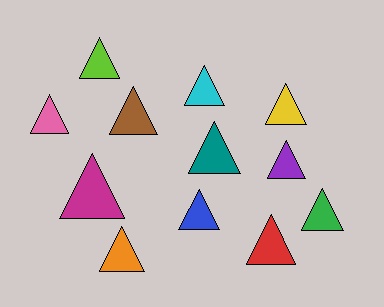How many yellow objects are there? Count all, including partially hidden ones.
There is 1 yellow object.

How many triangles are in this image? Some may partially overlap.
There are 12 triangles.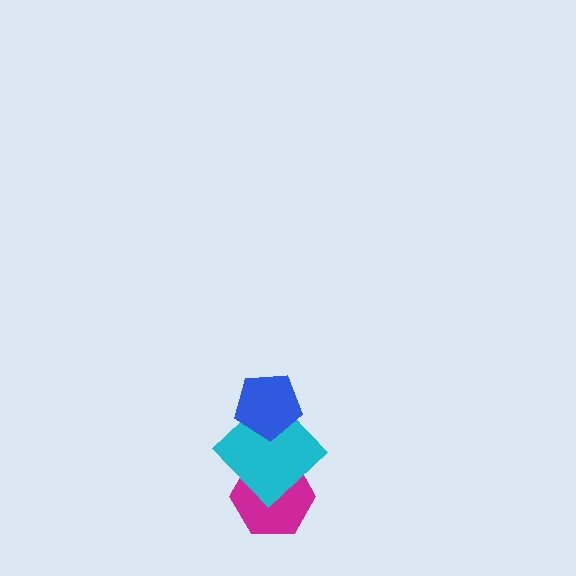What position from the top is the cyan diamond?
The cyan diamond is 2nd from the top.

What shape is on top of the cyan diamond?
The blue pentagon is on top of the cyan diamond.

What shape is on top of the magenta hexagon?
The cyan diamond is on top of the magenta hexagon.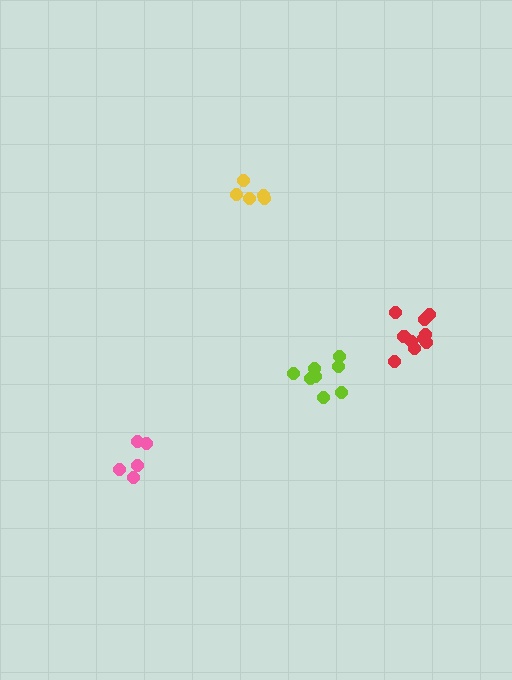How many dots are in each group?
Group 1: 5 dots, Group 2: 5 dots, Group 3: 8 dots, Group 4: 11 dots (29 total).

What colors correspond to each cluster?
The clusters are colored: yellow, pink, lime, red.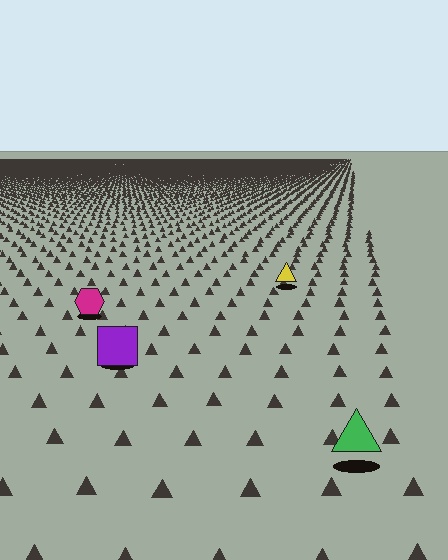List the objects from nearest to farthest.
From nearest to farthest: the green triangle, the purple square, the magenta hexagon, the yellow triangle.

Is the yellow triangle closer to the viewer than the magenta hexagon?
No. The magenta hexagon is closer — you can tell from the texture gradient: the ground texture is coarser near it.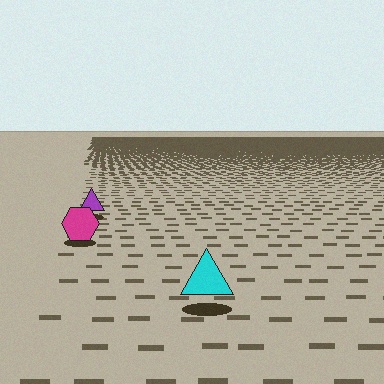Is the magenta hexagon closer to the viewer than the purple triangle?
Yes. The magenta hexagon is closer — you can tell from the texture gradient: the ground texture is coarser near it.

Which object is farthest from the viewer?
The purple triangle is farthest from the viewer. It appears smaller and the ground texture around it is denser.